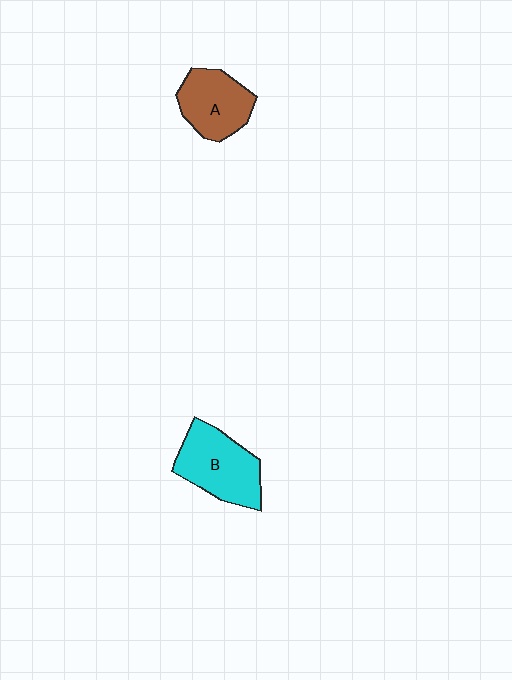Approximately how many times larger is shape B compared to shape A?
Approximately 1.2 times.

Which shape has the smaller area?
Shape A (brown).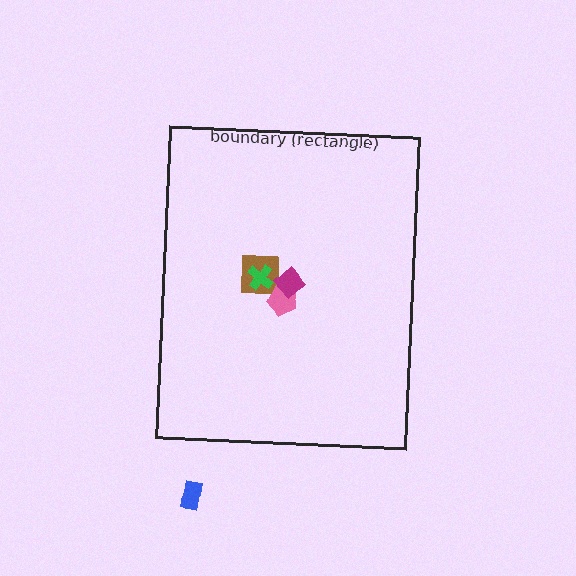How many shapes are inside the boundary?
4 inside, 1 outside.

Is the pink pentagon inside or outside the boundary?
Inside.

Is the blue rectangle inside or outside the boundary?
Outside.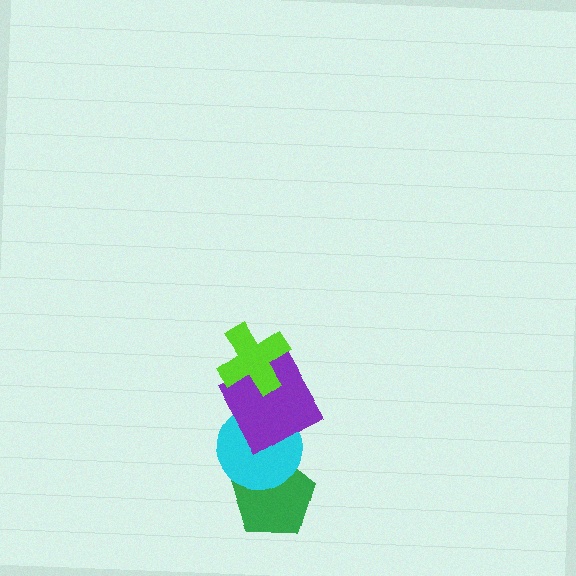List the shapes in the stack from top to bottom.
From top to bottom: the lime cross, the purple square, the cyan circle, the green pentagon.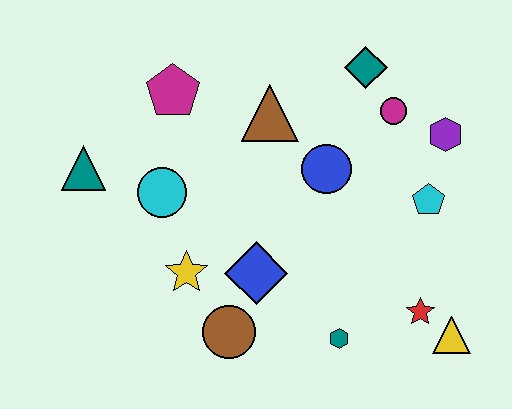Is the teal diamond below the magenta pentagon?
No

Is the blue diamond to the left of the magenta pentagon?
No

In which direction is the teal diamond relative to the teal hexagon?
The teal diamond is above the teal hexagon.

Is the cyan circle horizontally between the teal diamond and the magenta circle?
No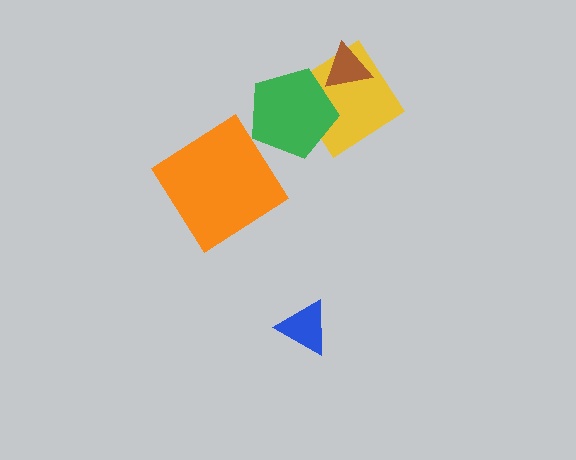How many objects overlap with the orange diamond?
0 objects overlap with the orange diamond.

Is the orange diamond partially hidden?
No, no other shape covers it.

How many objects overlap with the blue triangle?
0 objects overlap with the blue triangle.